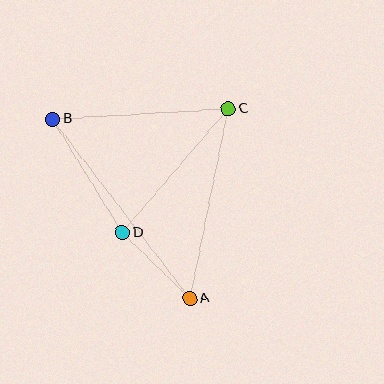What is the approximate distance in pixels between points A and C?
The distance between A and C is approximately 194 pixels.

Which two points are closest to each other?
Points A and D are closest to each other.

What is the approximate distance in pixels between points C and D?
The distance between C and D is approximately 163 pixels.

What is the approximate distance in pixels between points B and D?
The distance between B and D is approximately 133 pixels.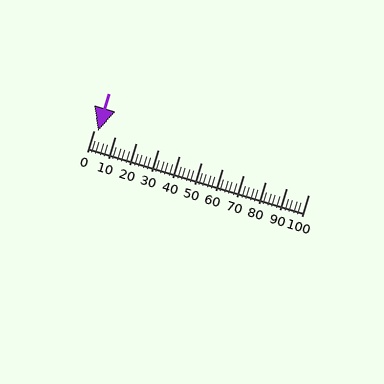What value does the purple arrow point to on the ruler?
The purple arrow points to approximately 2.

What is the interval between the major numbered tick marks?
The major tick marks are spaced 10 units apart.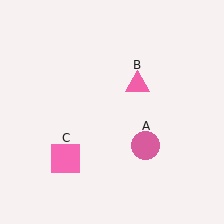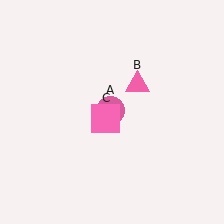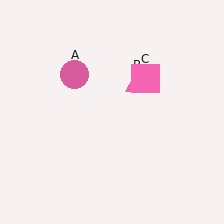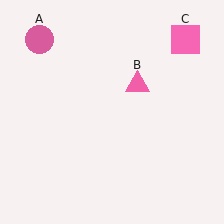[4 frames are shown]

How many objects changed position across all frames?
2 objects changed position: pink circle (object A), pink square (object C).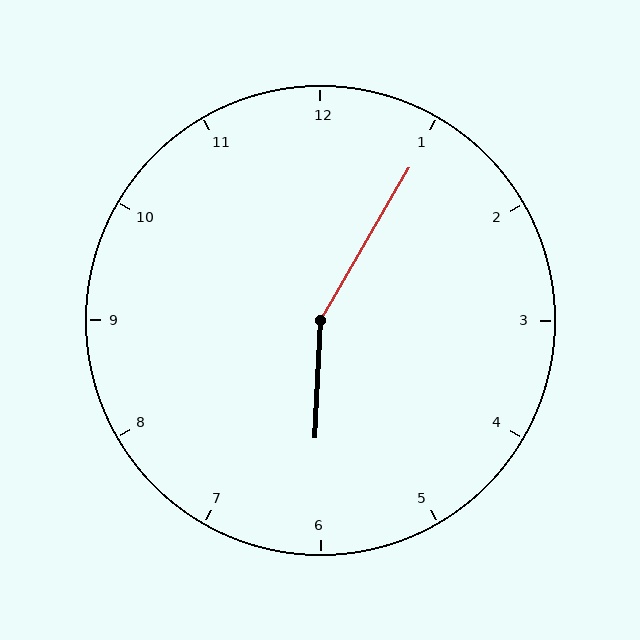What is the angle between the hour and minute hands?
Approximately 152 degrees.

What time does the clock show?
6:05.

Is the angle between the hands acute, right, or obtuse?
It is obtuse.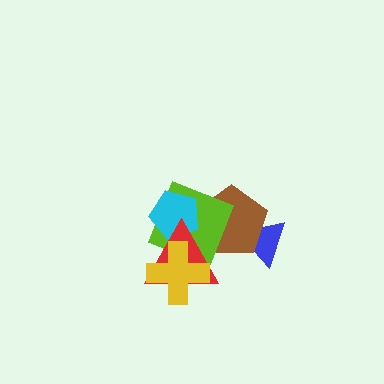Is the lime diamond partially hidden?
Yes, it is partially covered by another shape.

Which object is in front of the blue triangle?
The brown pentagon is in front of the blue triangle.